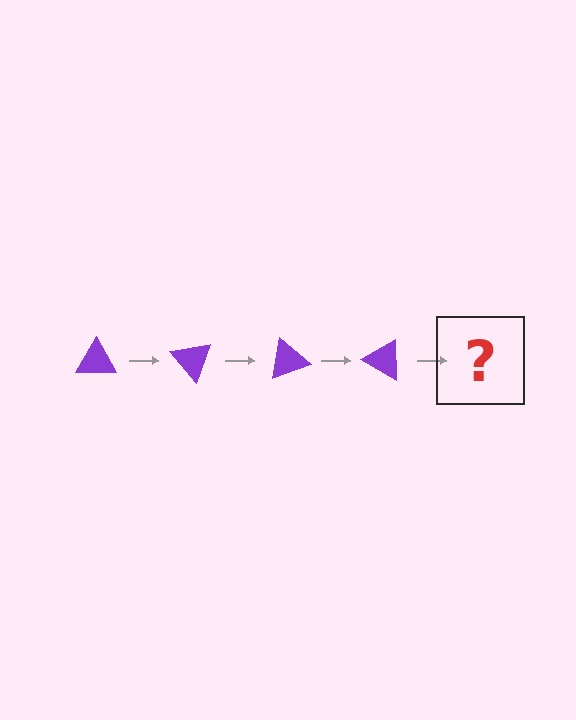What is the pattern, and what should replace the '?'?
The pattern is that the triangle rotates 50 degrees each step. The '?' should be a purple triangle rotated 200 degrees.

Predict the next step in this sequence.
The next step is a purple triangle rotated 200 degrees.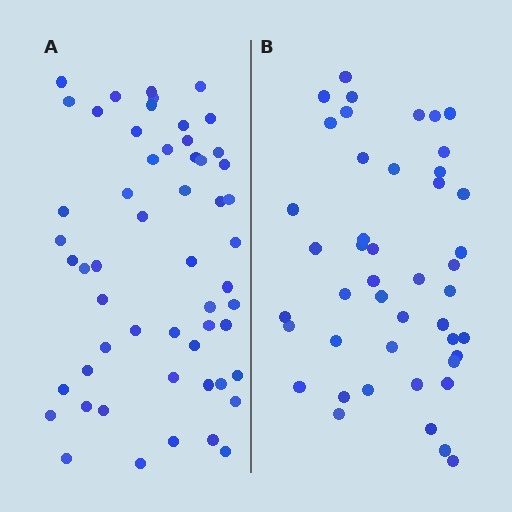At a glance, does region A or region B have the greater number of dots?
Region A (the left region) has more dots.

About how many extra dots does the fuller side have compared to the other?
Region A has roughly 10 or so more dots than region B.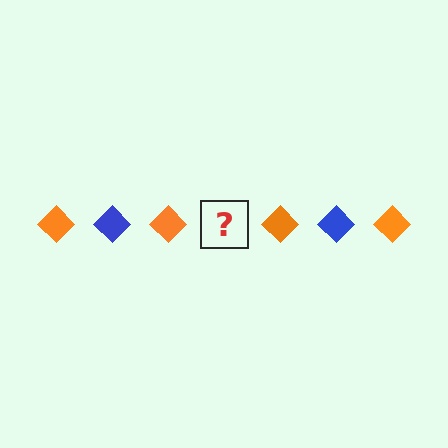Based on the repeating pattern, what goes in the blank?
The blank should be a blue diamond.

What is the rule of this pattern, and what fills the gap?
The rule is that the pattern cycles through orange, blue diamonds. The gap should be filled with a blue diamond.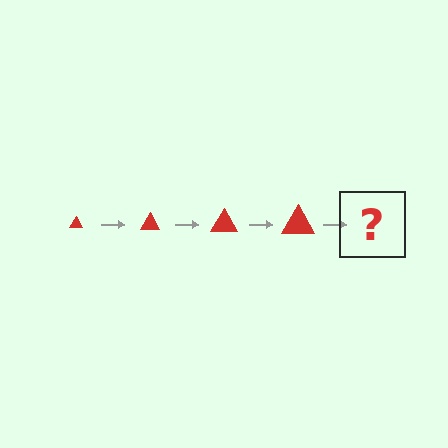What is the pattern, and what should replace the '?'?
The pattern is that the triangle gets progressively larger each step. The '?' should be a red triangle, larger than the previous one.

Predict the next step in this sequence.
The next step is a red triangle, larger than the previous one.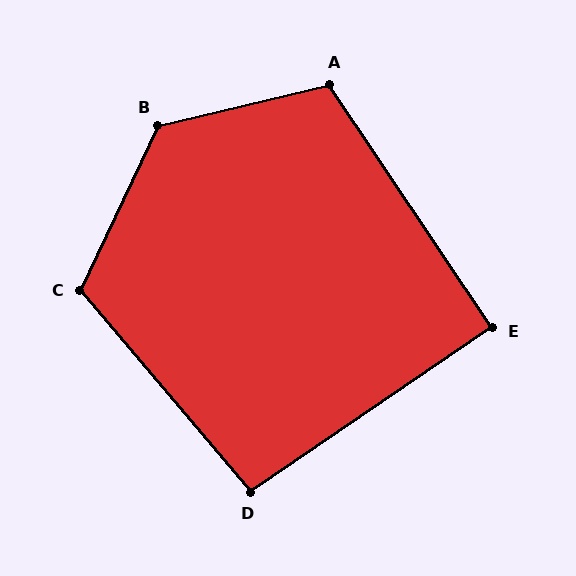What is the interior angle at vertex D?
Approximately 96 degrees (obtuse).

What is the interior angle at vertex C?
Approximately 115 degrees (obtuse).